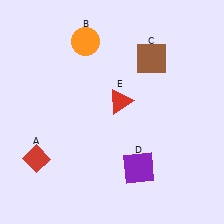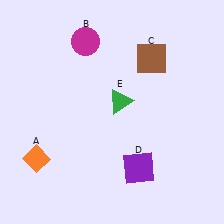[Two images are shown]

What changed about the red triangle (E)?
In Image 1, E is red. In Image 2, it changed to green.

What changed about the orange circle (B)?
In Image 1, B is orange. In Image 2, it changed to magenta.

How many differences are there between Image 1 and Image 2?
There are 3 differences between the two images.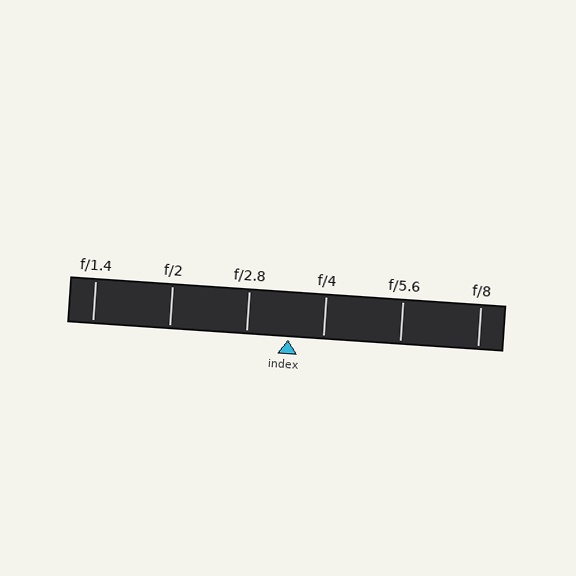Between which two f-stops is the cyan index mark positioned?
The index mark is between f/2.8 and f/4.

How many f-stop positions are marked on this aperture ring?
There are 6 f-stop positions marked.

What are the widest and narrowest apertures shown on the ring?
The widest aperture shown is f/1.4 and the narrowest is f/8.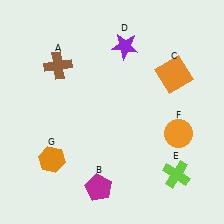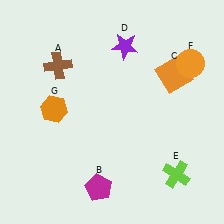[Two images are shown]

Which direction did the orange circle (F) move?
The orange circle (F) moved up.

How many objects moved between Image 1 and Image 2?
2 objects moved between the two images.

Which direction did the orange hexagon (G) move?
The orange hexagon (G) moved up.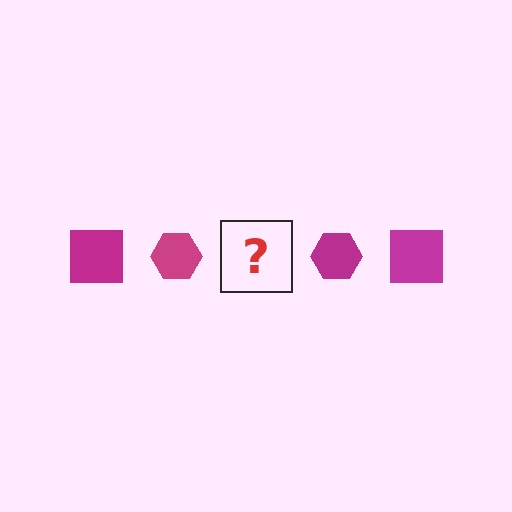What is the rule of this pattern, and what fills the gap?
The rule is that the pattern cycles through square, hexagon shapes in magenta. The gap should be filled with a magenta square.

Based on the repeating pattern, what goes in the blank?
The blank should be a magenta square.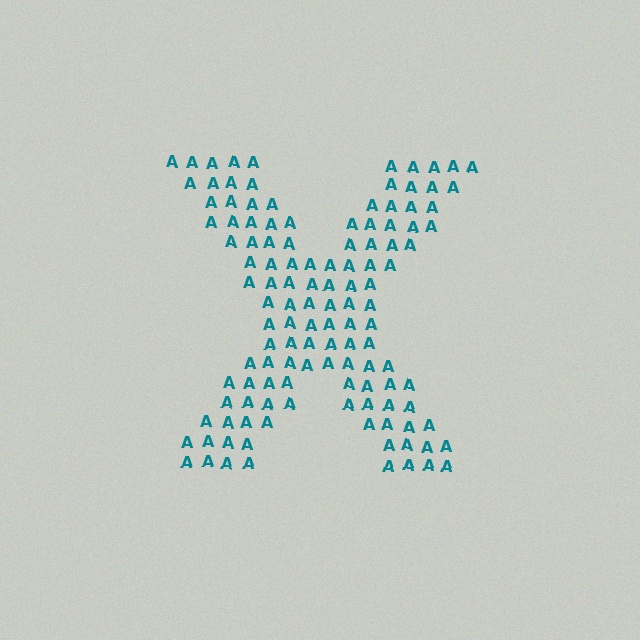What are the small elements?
The small elements are letter A's.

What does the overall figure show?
The overall figure shows the letter X.